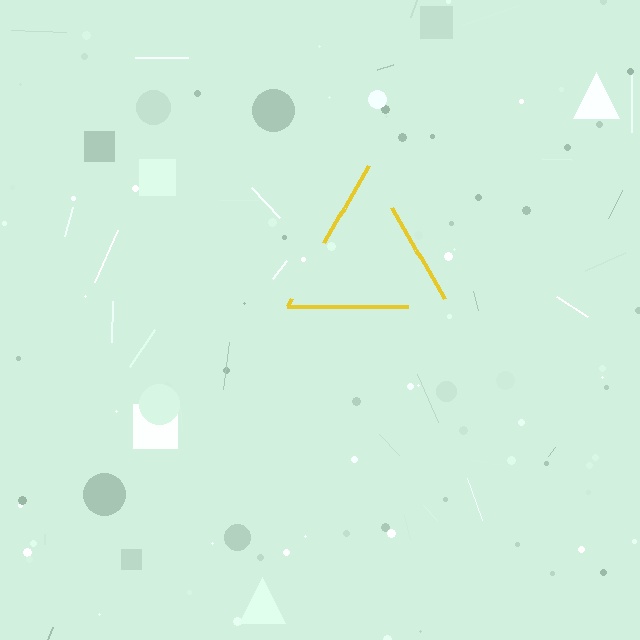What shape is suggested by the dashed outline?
The dashed outline suggests a triangle.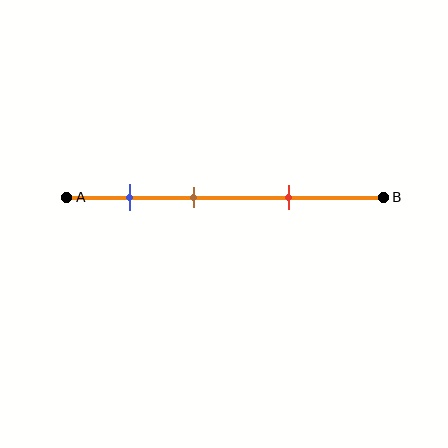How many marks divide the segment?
There are 3 marks dividing the segment.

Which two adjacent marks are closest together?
The blue and brown marks are the closest adjacent pair.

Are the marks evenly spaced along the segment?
Yes, the marks are approximately evenly spaced.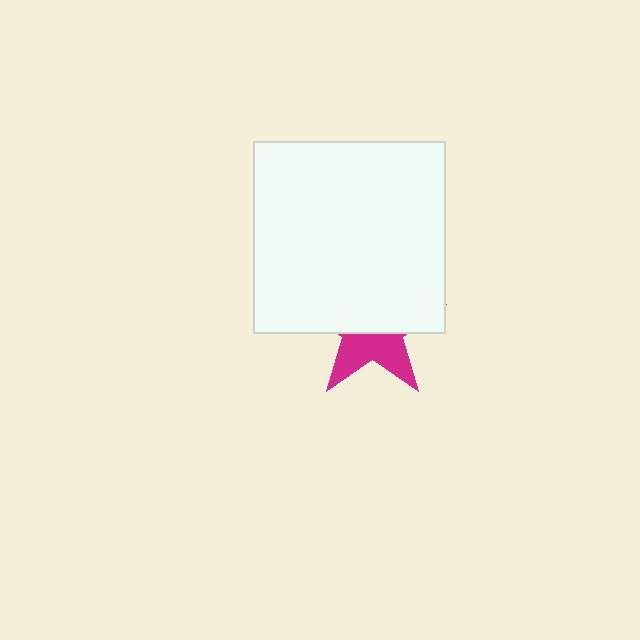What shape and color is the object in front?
The object in front is a white square.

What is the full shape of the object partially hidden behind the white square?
The partially hidden object is a magenta star.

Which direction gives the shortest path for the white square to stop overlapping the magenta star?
Moving up gives the shortest separation.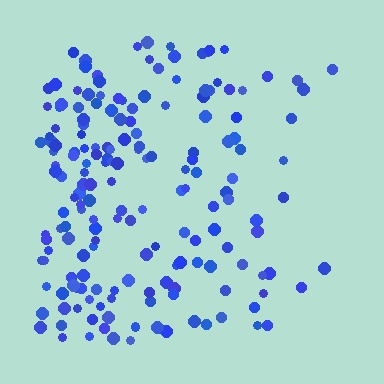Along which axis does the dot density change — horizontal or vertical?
Horizontal.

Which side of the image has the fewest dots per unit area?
The right.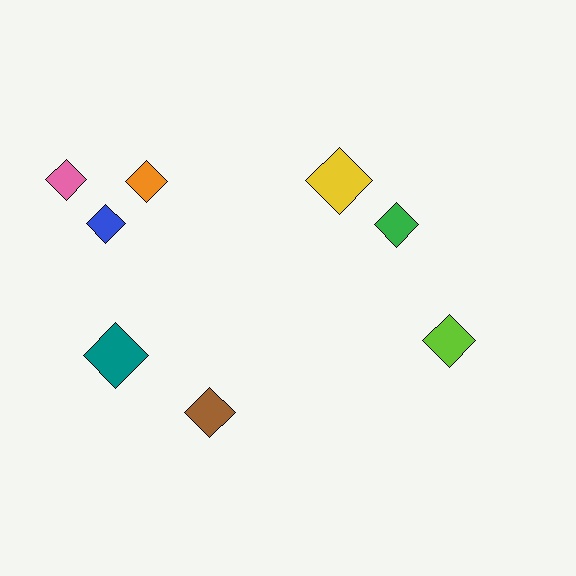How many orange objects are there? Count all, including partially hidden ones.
There is 1 orange object.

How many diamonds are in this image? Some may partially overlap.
There are 8 diamonds.